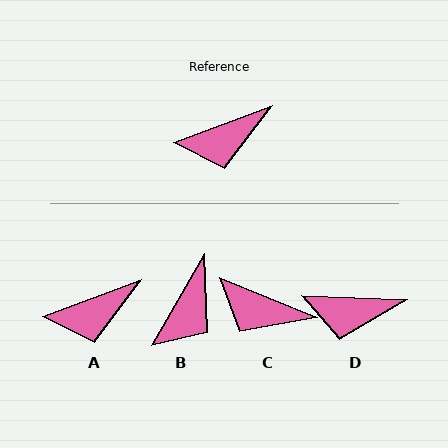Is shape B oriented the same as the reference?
No, it is off by about 39 degrees.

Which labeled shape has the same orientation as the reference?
A.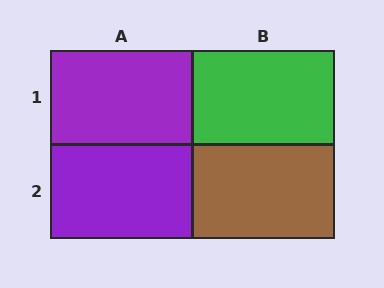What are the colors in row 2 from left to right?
Purple, brown.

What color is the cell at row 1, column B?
Green.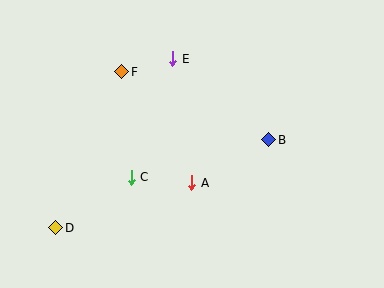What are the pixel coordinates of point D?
Point D is at (56, 228).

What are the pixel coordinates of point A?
Point A is at (192, 183).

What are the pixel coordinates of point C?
Point C is at (131, 177).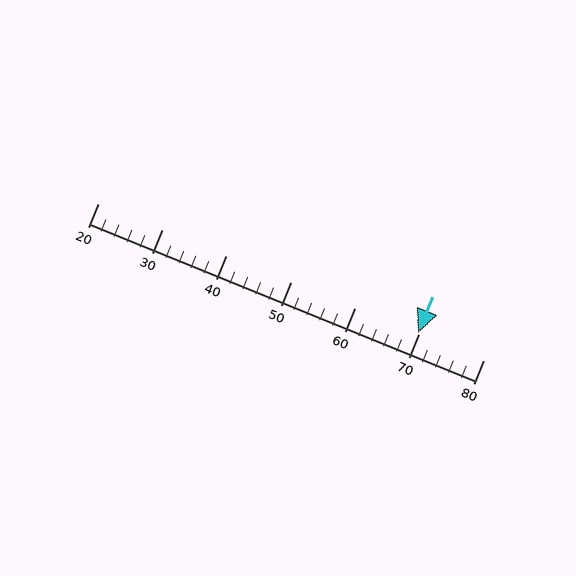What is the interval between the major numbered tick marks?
The major tick marks are spaced 10 units apart.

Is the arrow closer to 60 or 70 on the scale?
The arrow is closer to 70.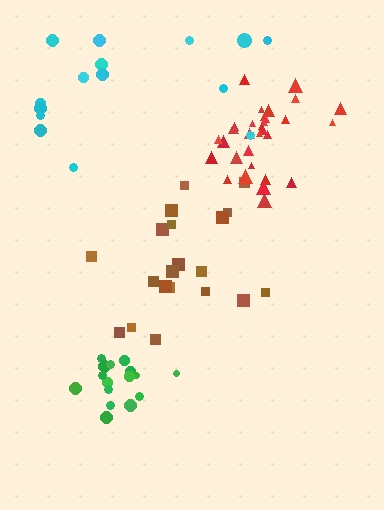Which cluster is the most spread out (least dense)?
Cyan.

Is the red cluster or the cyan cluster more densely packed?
Red.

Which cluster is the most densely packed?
Red.